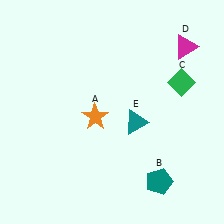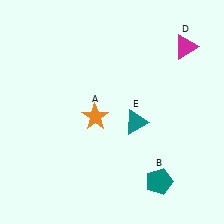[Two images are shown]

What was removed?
The green diamond (C) was removed in Image 2.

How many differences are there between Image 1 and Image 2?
There is 1 difference between the two images.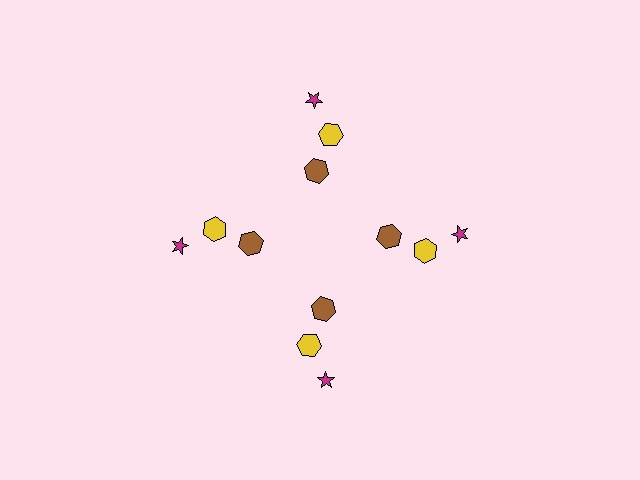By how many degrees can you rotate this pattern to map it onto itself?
The pattern maps onto itself every 90 degrees of rotation.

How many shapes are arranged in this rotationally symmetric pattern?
There are 12 shapes, arranged in 4 groups of 3.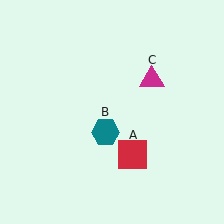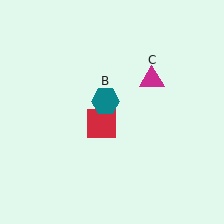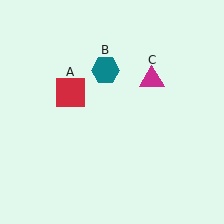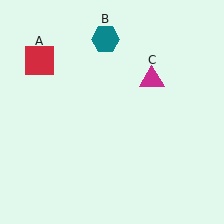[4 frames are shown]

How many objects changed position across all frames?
2 objects changed position: red square (object A), teal hexagon (object B).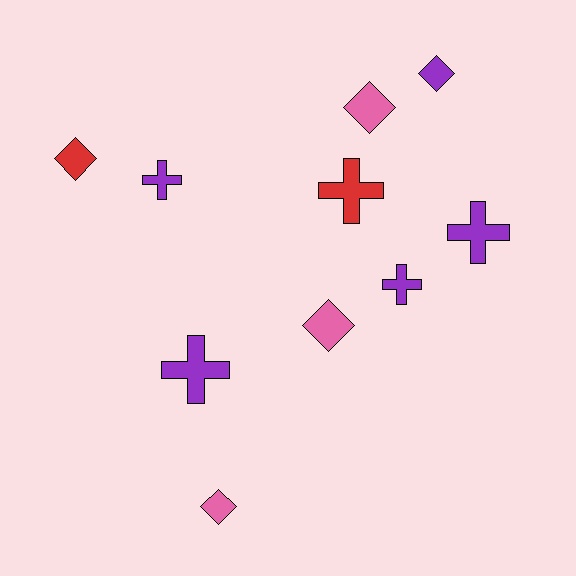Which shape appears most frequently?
Diamond, with 5 objects.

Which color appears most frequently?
Purple, with 5 objects.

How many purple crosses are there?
There are 4 purple crosses.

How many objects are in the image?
There are 10 objects.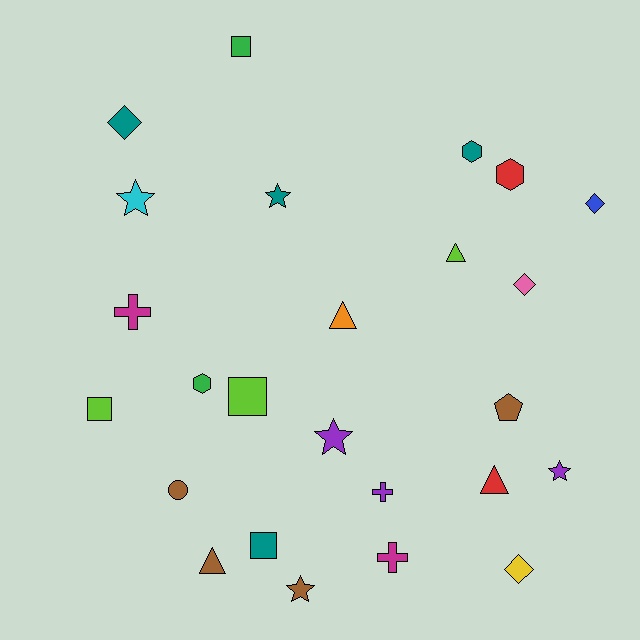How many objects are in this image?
There are 25 objects.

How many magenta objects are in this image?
There are 2 magenta objects.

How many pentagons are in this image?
There is 1 pentagon.